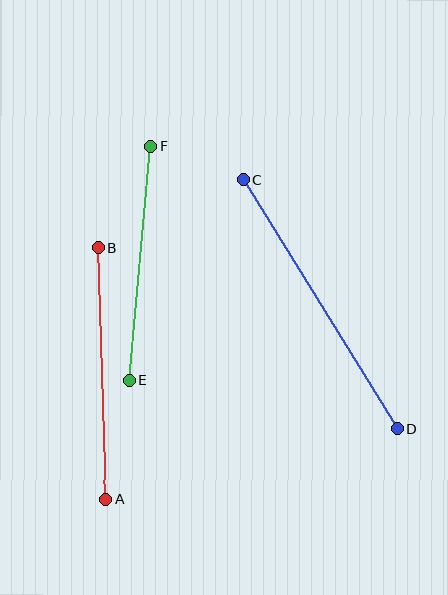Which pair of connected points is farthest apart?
Points C and D are farthest apart.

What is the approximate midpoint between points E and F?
The midpoint is at approximately (140, 263) pixels.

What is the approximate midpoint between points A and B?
The midpoint is at approximately (102, 373) pixels.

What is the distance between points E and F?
The distance is approximately 235 pixels.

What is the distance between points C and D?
The distance is approximately 293 pixels.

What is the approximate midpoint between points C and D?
The midpoint is at approximately (320, 304) pixels.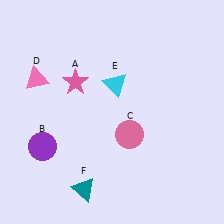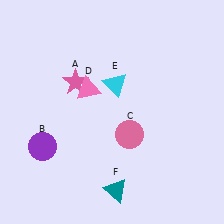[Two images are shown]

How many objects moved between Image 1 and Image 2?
2 objects moved between the two images.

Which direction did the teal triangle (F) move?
The teal triangle (F) moved right.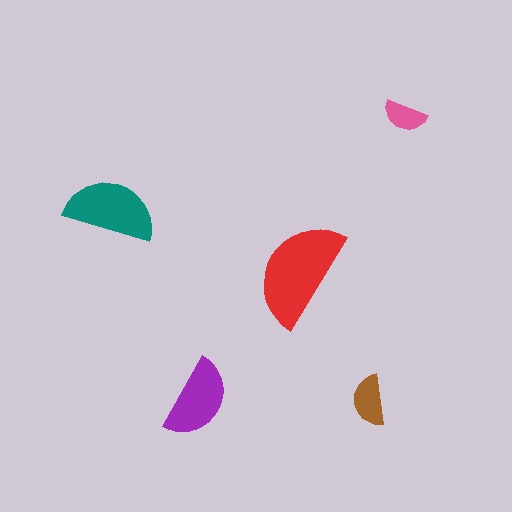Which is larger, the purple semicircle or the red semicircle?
The red one.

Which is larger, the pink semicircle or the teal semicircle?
The teal one.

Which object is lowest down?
The purple semicircle is bottommost.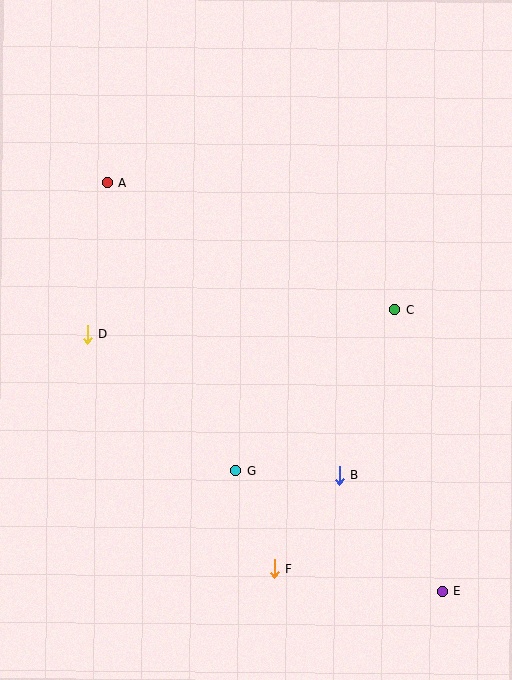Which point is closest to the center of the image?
Point G at (235, 471) is closest to the center.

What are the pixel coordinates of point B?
Point B is at (339, 475).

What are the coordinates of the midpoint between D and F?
The midpoint between D and F is at (181, 451).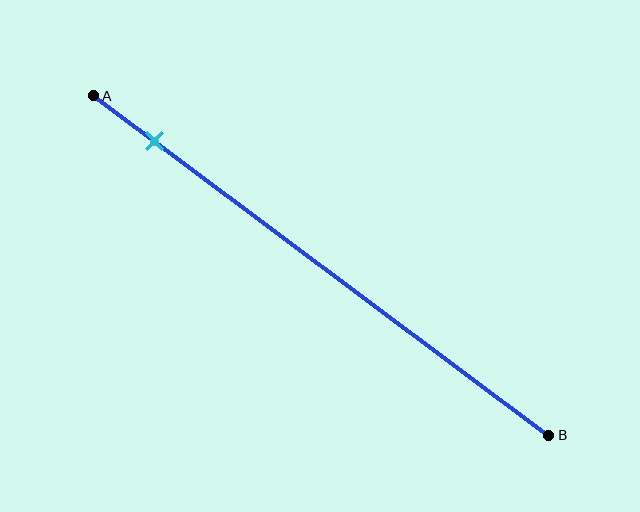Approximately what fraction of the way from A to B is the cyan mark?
The cyan mark is approximately 15% of the way from A to B.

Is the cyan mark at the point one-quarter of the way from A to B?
No, the mark is at about 15% from A, not at the 25% one-quarter point.